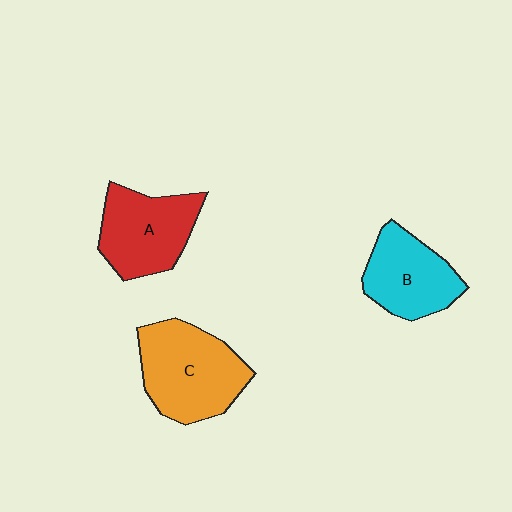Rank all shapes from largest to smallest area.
From largest to smallest: C (orange), A (red), B (cyan).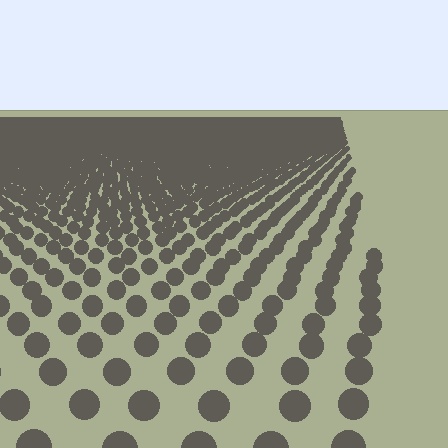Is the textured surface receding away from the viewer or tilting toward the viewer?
The surface is receding away from the viewer. Texture elements get smaller and denser toward the top.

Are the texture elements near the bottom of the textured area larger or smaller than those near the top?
Larger. Near the bottom, elements are closer to the viewer and appear at a bigger on-screen size.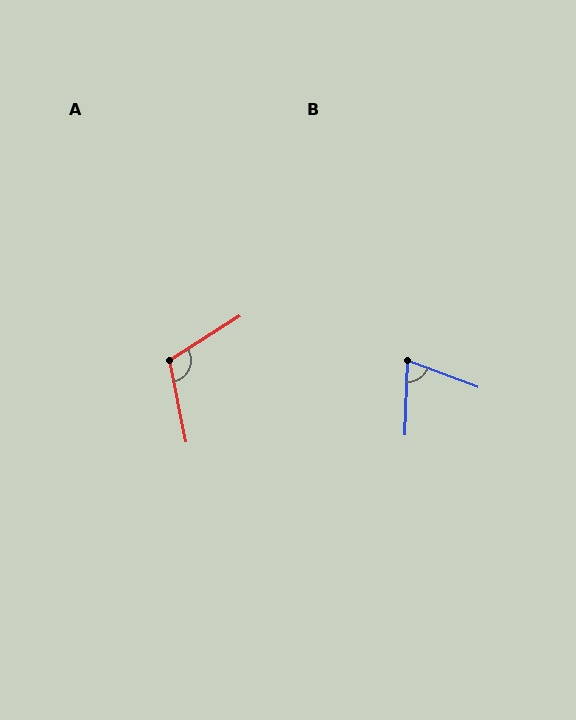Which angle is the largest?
A, at approximately 111 degrees.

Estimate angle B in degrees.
Approximately 72 degrees.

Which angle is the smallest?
B, at approximately 72 degrees.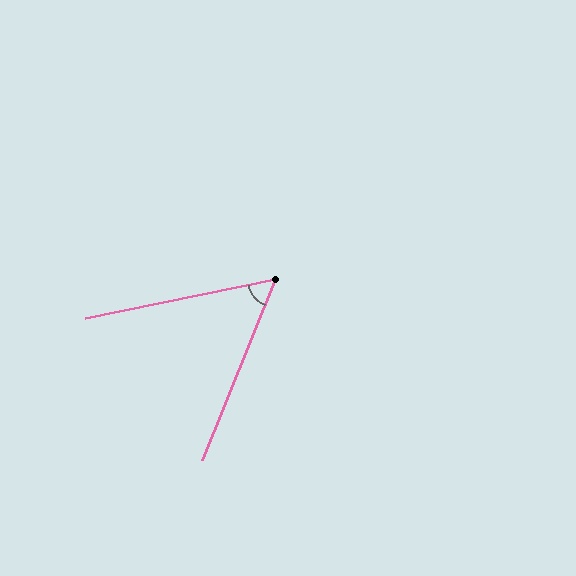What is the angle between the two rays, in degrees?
Approximately 56 degrees.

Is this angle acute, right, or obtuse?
It is acute.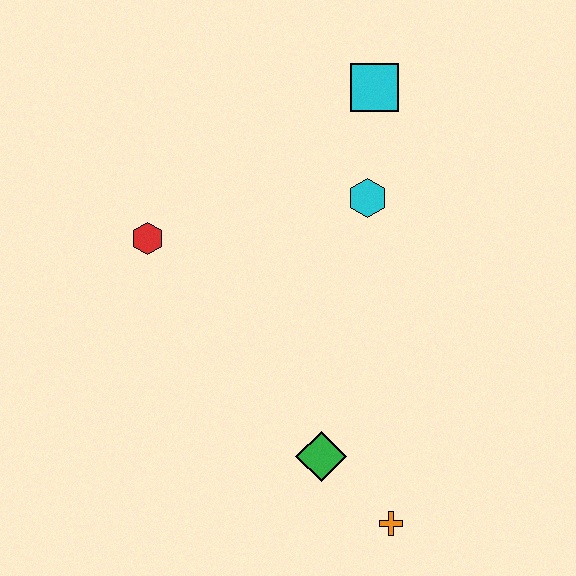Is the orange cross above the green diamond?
No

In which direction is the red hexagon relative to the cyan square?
The red hexagon is to the left of the cyan square.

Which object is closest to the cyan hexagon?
The cyan square is closest to the cyan hexagon.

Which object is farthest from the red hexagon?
The orange cross is farthest from the red hexagon.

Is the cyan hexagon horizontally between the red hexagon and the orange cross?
Yes